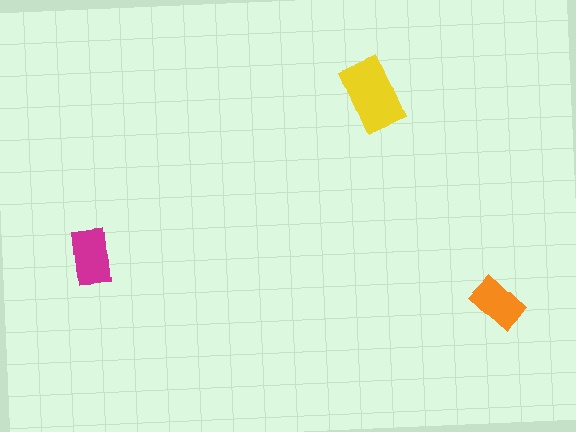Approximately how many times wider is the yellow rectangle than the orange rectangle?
About 1.5 times wider.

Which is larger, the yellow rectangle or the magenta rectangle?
The yellow one.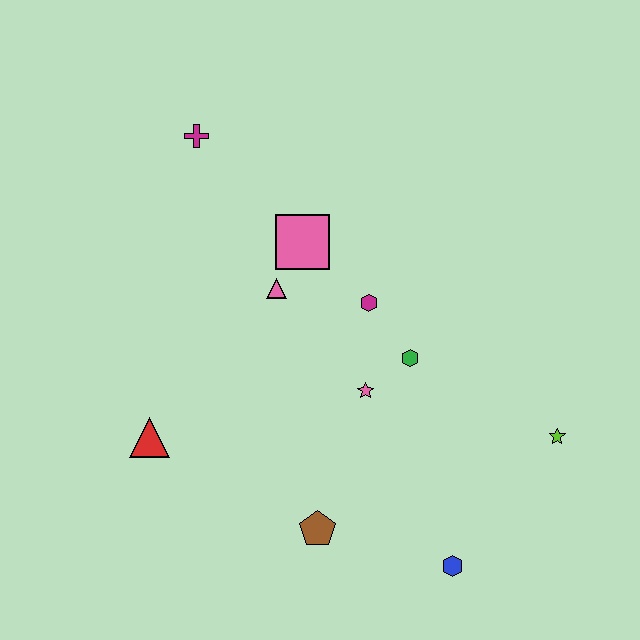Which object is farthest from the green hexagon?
The magenta cross is farthest from the green hexagon.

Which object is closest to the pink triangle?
The pink square is closest to the pink triangle.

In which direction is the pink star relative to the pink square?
The pink star is below the pink square.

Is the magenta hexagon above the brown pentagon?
Yes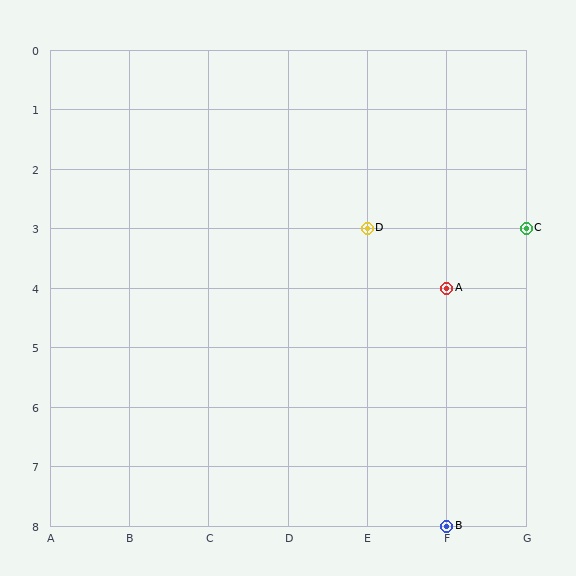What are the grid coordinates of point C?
Point C is at grid coordinates (G, 3).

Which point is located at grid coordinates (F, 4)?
Point A is at (F, 4).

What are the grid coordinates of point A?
Point A is at grid coordinates (F, 4).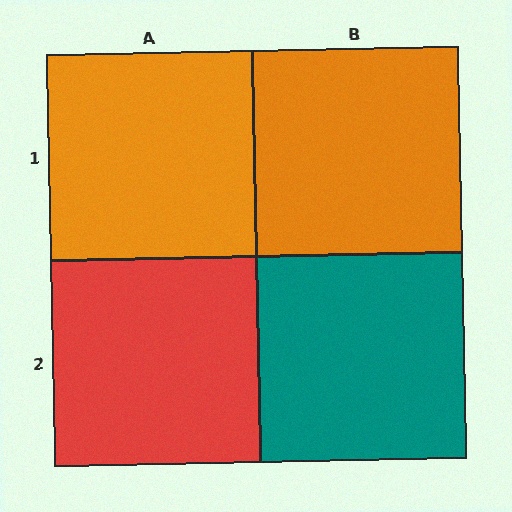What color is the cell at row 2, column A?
Red.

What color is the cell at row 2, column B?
Teal.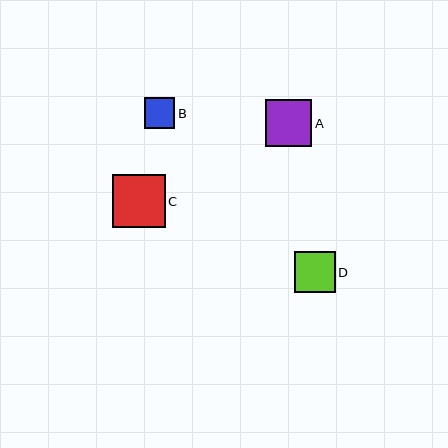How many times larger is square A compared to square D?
Square A is approximately 1.1 times the size of square D.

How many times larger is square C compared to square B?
Square C is approximately 1.7 times the size of square B.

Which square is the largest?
Square C is the largest with a size of approximately 52 pixels.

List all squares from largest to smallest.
From largest to smallest: C, A, D, B.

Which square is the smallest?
Square B is the smallest with a size of approximately 31 pixels.